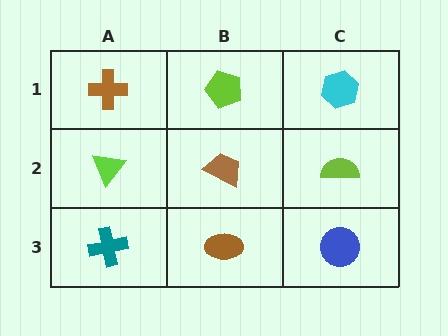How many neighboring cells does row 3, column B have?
3.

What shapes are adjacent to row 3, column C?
A lime semicircle (row 2, column C), a brown ellipse (row 3, column B).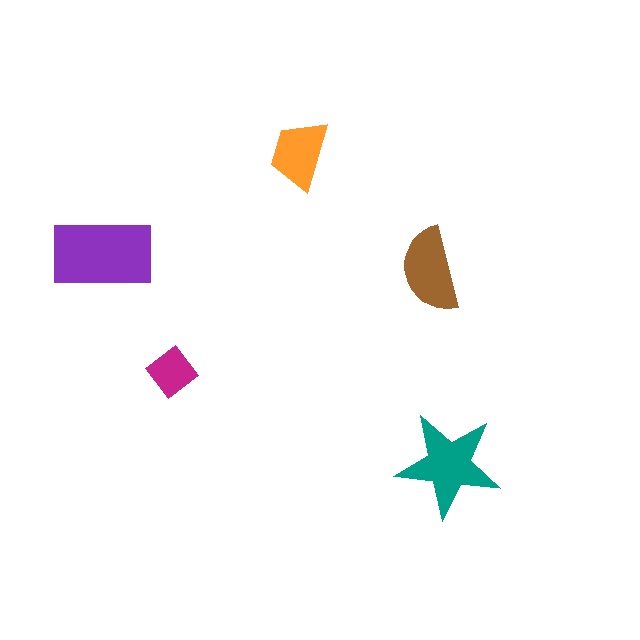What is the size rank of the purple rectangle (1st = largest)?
1st.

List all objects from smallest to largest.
The magenta diamond, the orange trapezoid, the brown semicircle, the teal star, the purple rectangle.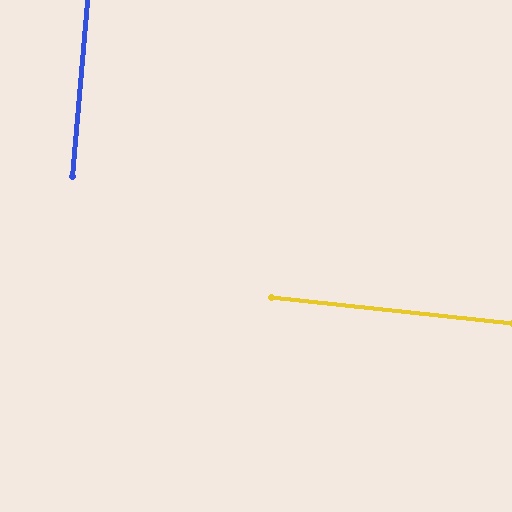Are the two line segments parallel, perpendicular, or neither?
Perpendicular — they meet at approximately 89°.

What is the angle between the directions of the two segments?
Approximately 89 degrees.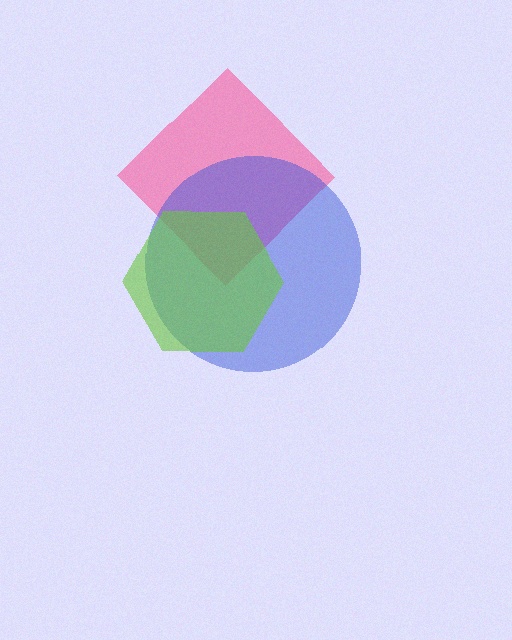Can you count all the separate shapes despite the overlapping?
Yes, there are 3 separate shapes.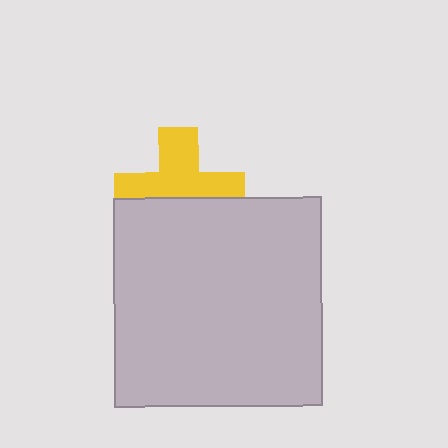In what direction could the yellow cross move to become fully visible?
The yellow cross could move up. That would shift it out from behind the light gray square entirely.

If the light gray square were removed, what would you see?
You would see the complete yellow cross.